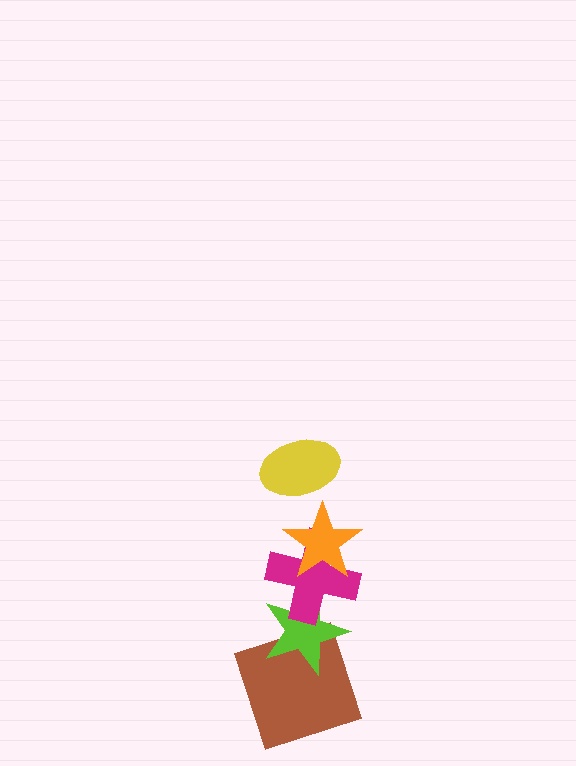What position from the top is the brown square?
The brown square is 5th from the top.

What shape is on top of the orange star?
The yellow ellipse is on top of the orange star.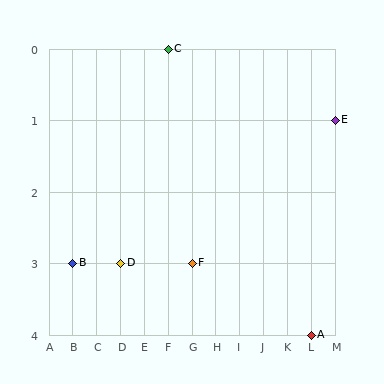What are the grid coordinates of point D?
Point D is at grid coordinates (D, 3).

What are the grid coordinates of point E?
Point E is at grid coordinates (M, 1).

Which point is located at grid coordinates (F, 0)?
Point C is at (F, 0).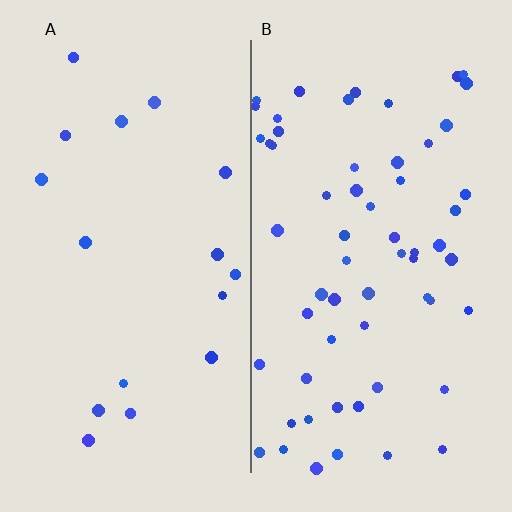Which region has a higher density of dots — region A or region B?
B (the right).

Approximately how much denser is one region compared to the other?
Approximately 3.5× — region B over region A.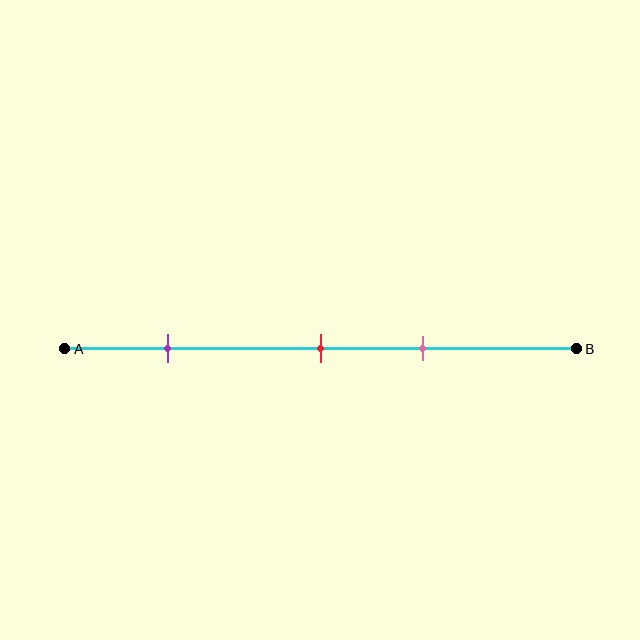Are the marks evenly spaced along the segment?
No, the marks are not evenly spaced.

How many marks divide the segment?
There are 3 marks dividing the segment.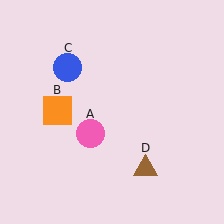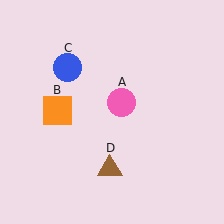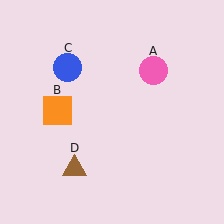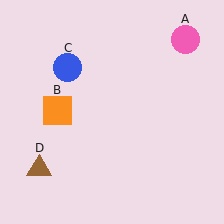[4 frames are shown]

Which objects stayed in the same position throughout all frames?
Orange square (object B) and blue circle (object C) remained stationary.